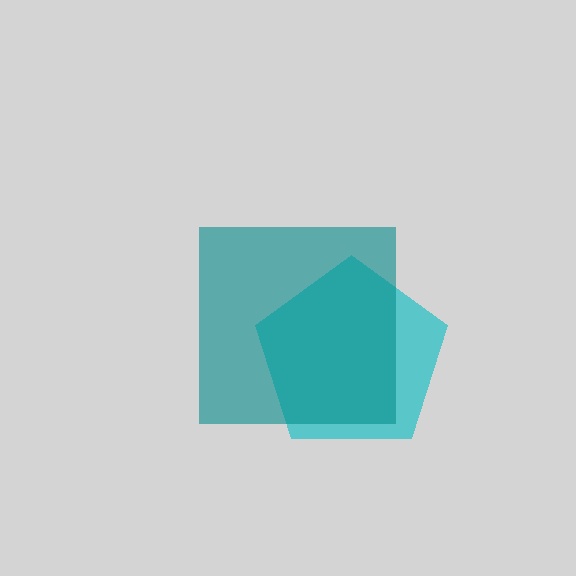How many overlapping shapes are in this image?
There are 2 overlapping shapes in the image.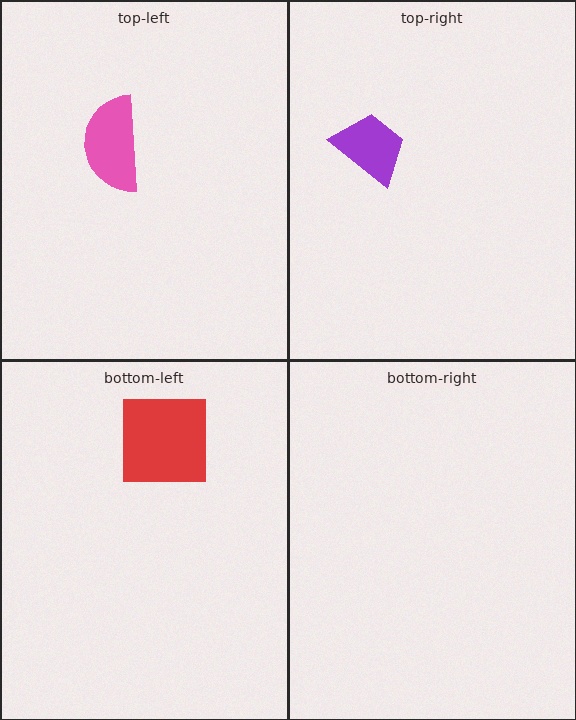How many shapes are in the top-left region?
1.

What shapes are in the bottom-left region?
The red square.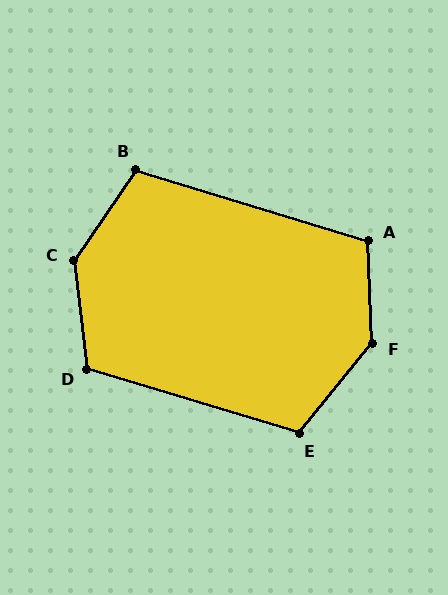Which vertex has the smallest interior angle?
B, at approximately 108 degrees.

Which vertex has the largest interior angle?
F, at approximately 139 degrees.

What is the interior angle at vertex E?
Approximately 112 degrees (obtuse).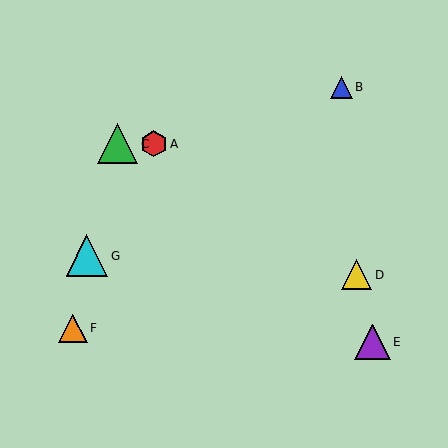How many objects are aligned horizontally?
2 objects (A, C) are aligned horizontally.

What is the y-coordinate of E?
Object E is at y≈342.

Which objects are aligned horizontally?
Objects A, C are aligned horizontally.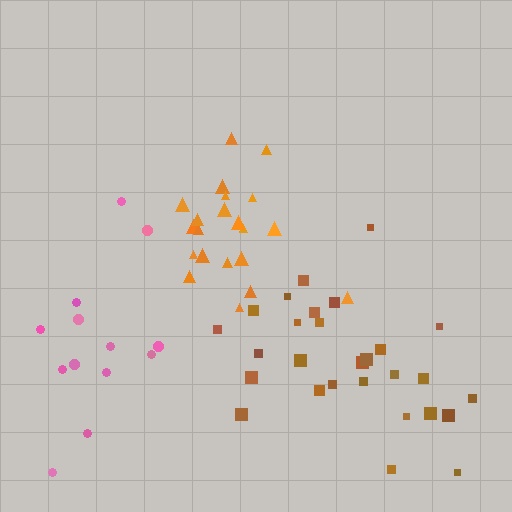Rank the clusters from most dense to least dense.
orange, brown, pink.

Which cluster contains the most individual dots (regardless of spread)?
Brown (28).